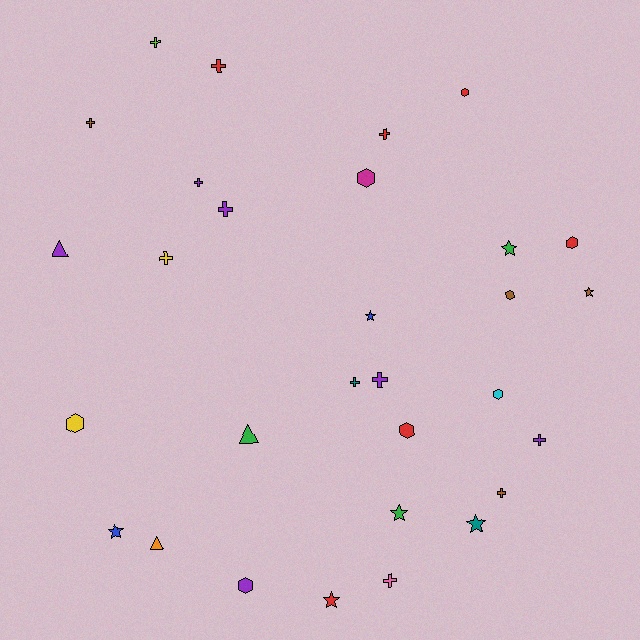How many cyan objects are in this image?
There is 1 cyan object.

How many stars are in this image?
There are 7 stars.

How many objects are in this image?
There are 30 objects.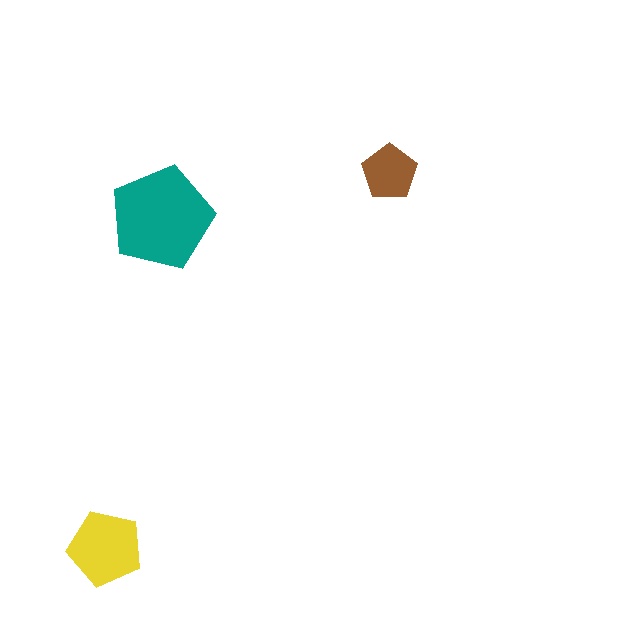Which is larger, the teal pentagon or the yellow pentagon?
The teal one.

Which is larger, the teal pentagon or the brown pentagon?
The teal one.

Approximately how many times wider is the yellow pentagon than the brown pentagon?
About 1.5 times wider.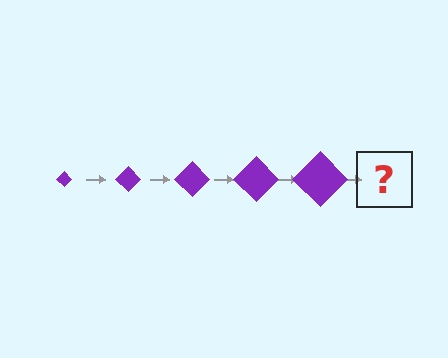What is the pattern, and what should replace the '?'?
The pattern is that the diamond gets progressively larger each step. The '?' should be a purple diamond, larger than the previous one.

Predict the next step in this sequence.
The next step is a purple diamond, larger than the previous one.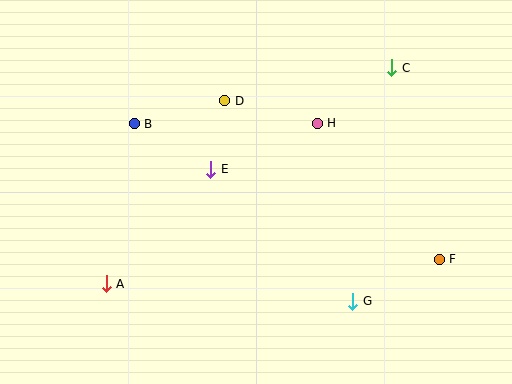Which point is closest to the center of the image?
Point E at (211, 169) is closest to the center.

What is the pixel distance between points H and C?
The distance between H and C is 93 pixels.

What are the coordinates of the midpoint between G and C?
The midpoint between G and C is at (372, 185).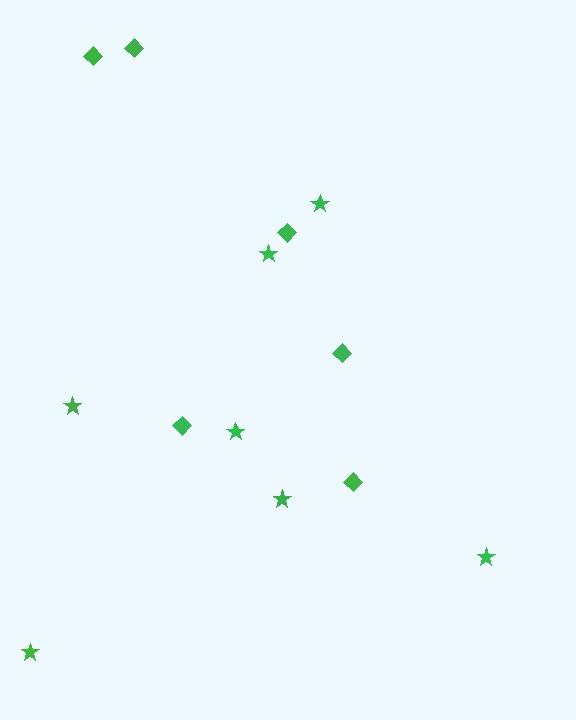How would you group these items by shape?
There are 2 groups: one group of diamonds (6) and one group of stars (7).